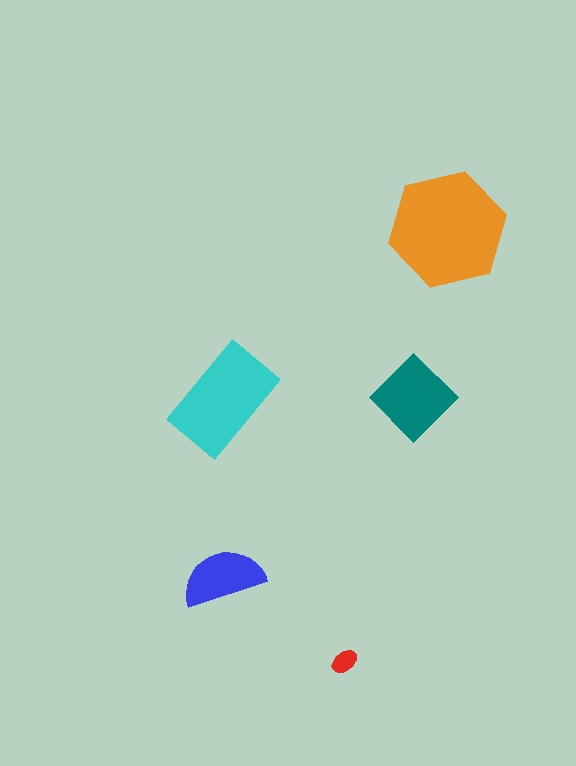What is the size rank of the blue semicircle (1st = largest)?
4th.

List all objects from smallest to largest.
The red ellipse, the blue semicircle, the teal diamond, the cyan rectangle, the orange hexagon.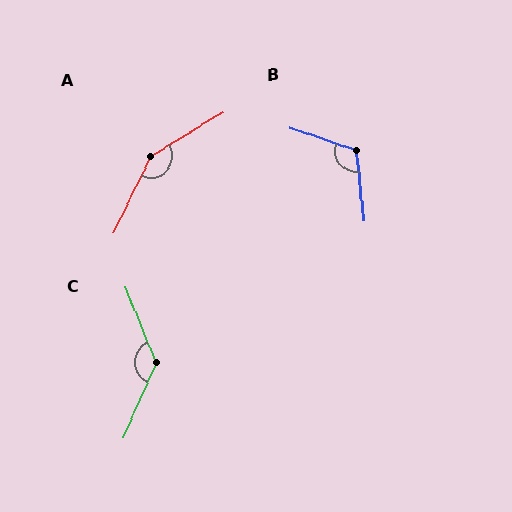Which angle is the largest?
A, at approximately 147 degrees.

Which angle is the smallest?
B, at approximately 115 degrees.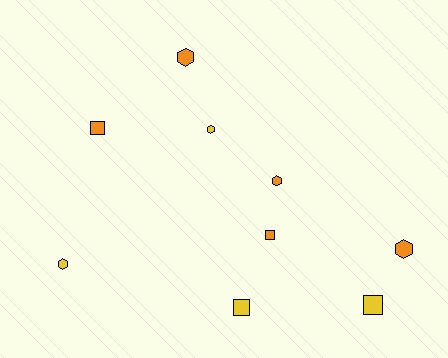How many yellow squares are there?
There are 2 yellow squares.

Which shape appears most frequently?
Hexagon, with 5 objects.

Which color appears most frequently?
Orange, with 5 objects.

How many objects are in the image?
There are 9 objects.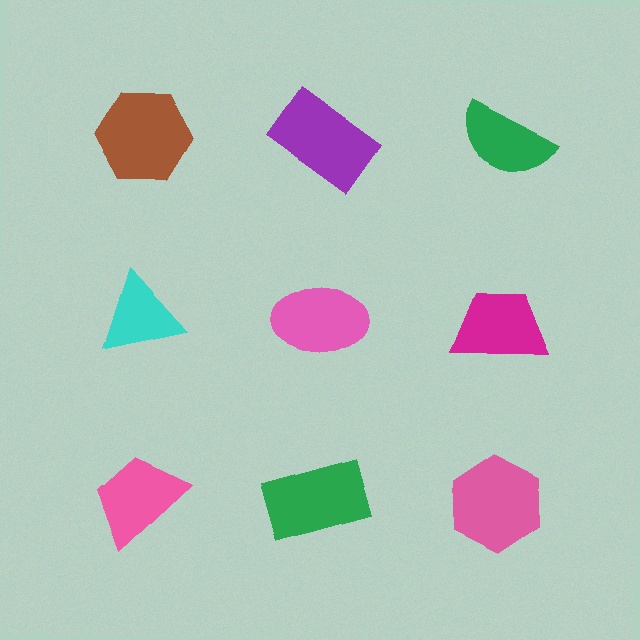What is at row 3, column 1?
A pink trapezoid.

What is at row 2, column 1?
A cyan triangle.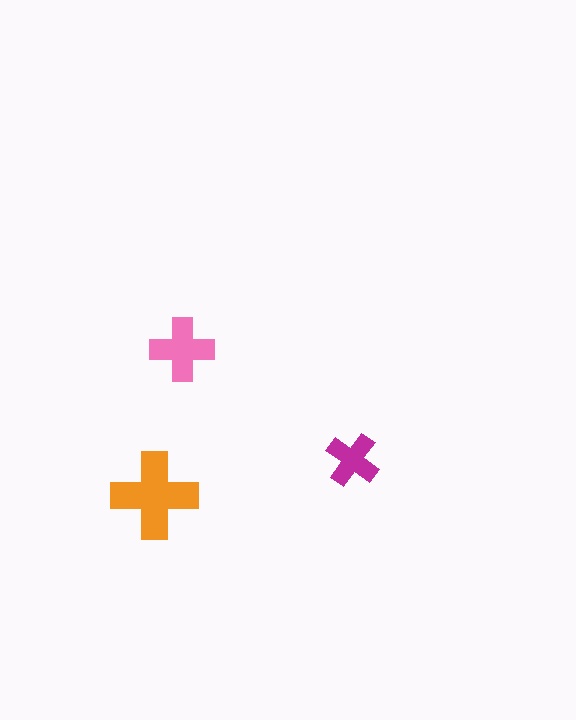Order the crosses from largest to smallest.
the orange one, the pink one, the magenta one.